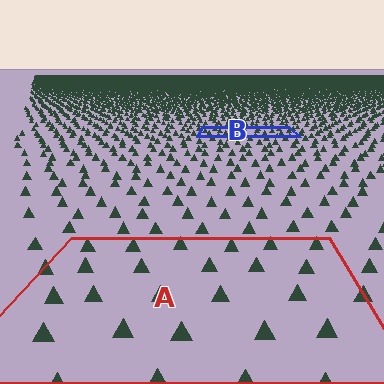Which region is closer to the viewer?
Region A is closer. The texture elements there are larger and more spread out.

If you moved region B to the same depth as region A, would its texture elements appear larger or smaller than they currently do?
They would appear larger. At a closer depth, the same texture elements are projected at a bigger on-screen size.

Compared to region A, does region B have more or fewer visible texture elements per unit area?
Region B has more texture elements per unit area — they are packed more densely because it is farther away.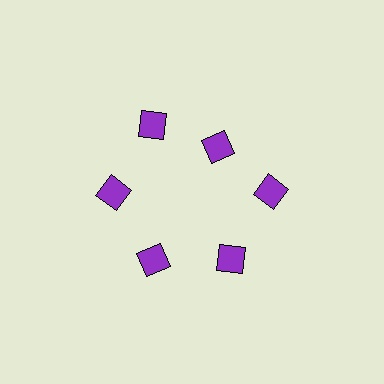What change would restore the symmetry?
The symmetry would be restored by moving it outward, back onto the ring so that all 6 diamonds sit at equal angles and equal distance from the center.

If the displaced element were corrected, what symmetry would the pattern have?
It would have 6-fold rotational symmetry — the pattern would map onto itself every 60 degrees.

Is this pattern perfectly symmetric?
No. The 6 purple diamonds are arranged in a ring, but one element near the 1 o'clock position is pulled inward toward the center, breaking the 6-fold rotational symmetry.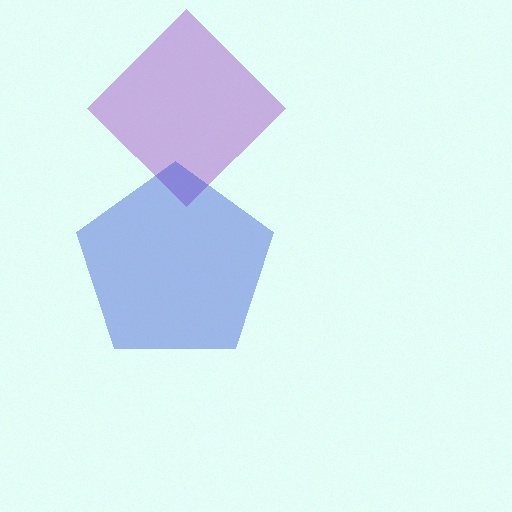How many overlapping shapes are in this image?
There are 2 overlapping shapes in the image.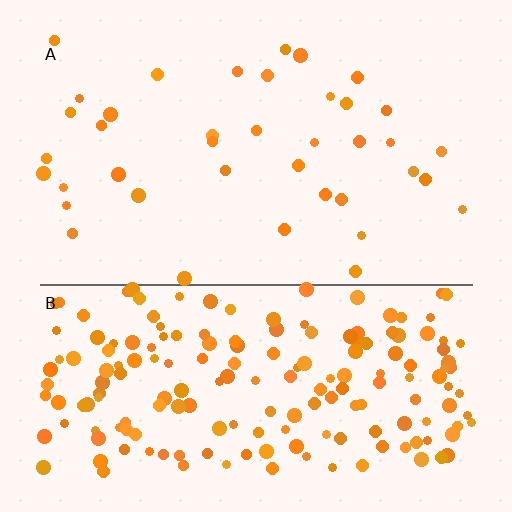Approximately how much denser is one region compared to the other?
Approximately 4.9× — region B over region A.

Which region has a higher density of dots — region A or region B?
B (the bottom).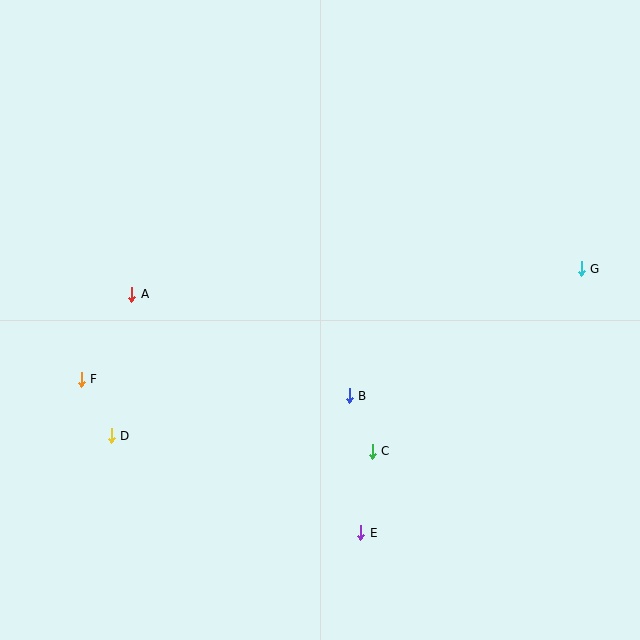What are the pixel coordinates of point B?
Point B is at (349, 396).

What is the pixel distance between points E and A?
The distance between E and A is 331 pixels.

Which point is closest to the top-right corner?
Point G is closest to the top-right corner.